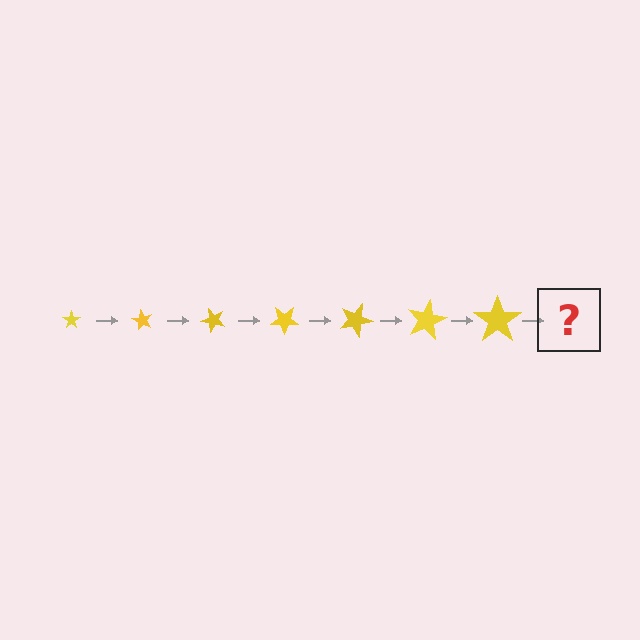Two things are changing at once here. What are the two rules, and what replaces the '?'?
The two rules are that the star grows larger each step and it rotates 60 degrees each step. The '?' should be a star, larger than the previous one and rotated 420 degrees from the start.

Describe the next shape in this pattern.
It should be a star, larger than the previous one and rotated 420 degrees from the start.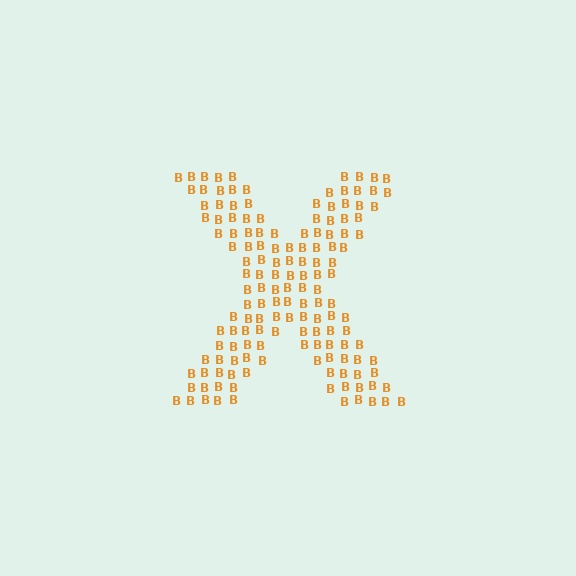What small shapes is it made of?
It is made of small letter B's.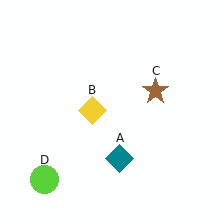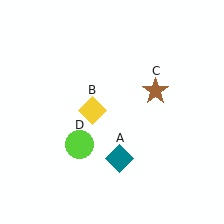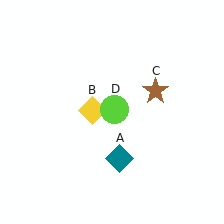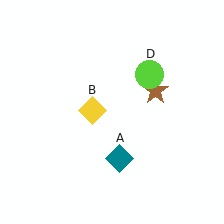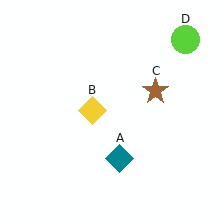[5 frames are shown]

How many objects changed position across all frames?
1 object changed position: lime circle (object D).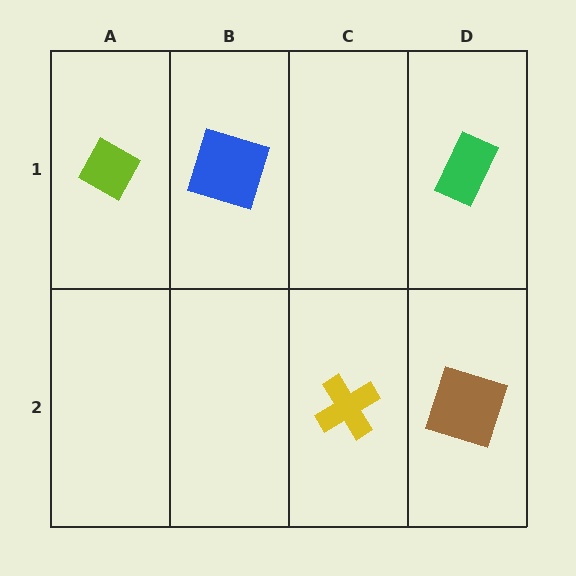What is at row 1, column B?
A blue square.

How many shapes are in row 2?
2 shapes.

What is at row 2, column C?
A yellow cross.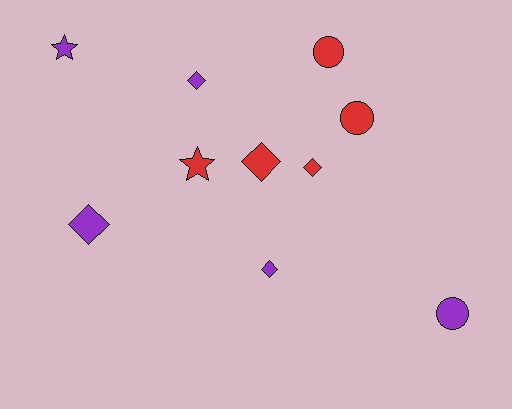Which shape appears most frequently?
Diamond, with 5 objects.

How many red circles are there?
There are 2 red circles.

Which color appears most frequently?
Red, with 5 objects.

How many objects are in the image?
There are 10 objects.